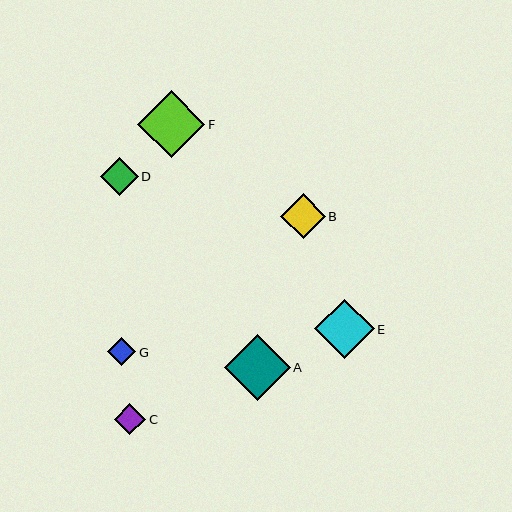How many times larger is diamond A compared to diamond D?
Diamond A is approximately 1.7 times the size of diamond D.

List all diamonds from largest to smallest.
From largest to smallest: F, A, E, B, D, C, G.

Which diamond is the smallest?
Diamond G is the smallest with a size of approximately 28 pixels.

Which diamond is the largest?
Diamond F is the largest with a size of approximately 67 pixels.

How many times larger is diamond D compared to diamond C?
Diamond D is approximately 1.2 times the size of diamond C.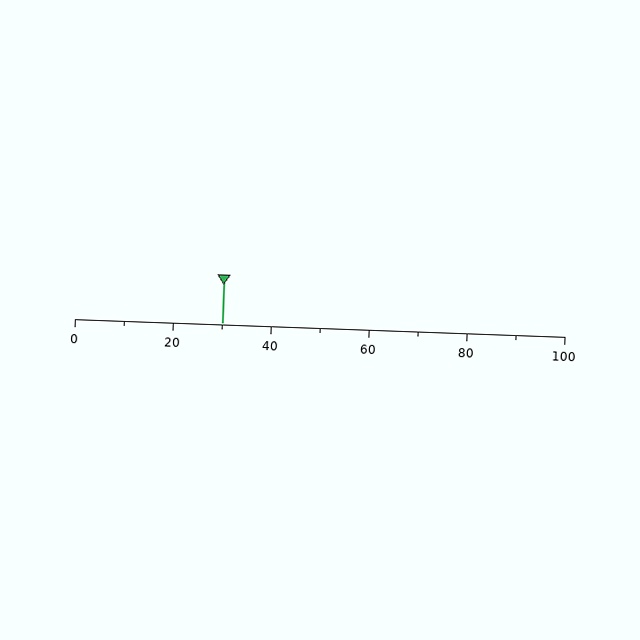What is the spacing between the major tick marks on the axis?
The major ticks are spaced 20 apart.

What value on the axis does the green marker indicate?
The marker indicates approximately 30.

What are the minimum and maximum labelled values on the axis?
The axis runs from 0 to 100.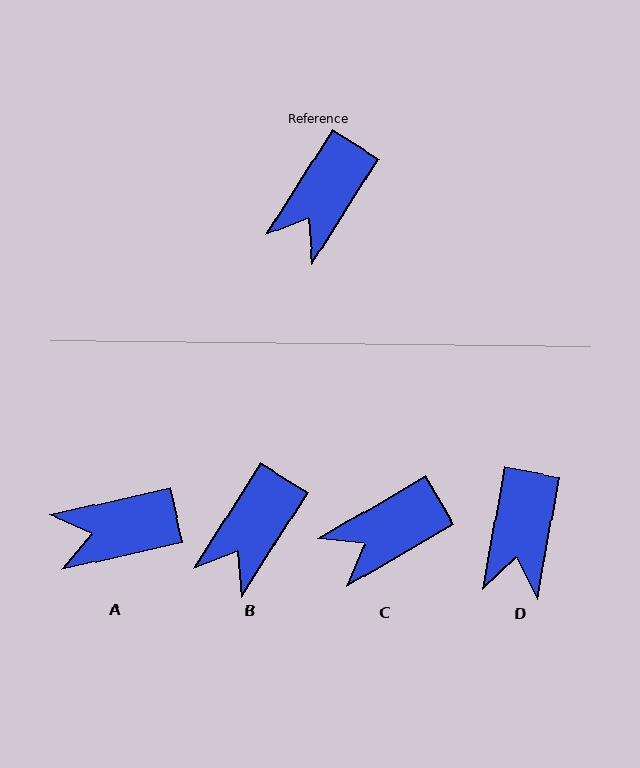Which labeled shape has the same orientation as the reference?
B.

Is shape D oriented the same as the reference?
No, it is off by about 22 degrees.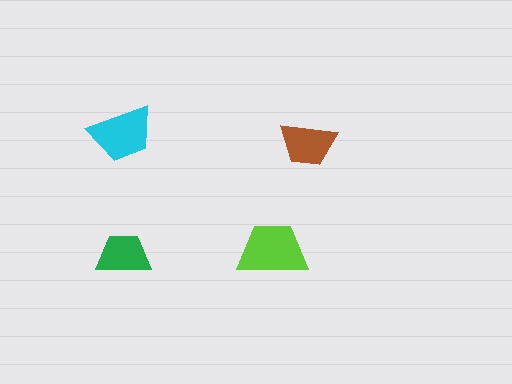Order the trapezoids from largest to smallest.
the lime one, the cyan one, the brown one, the green one.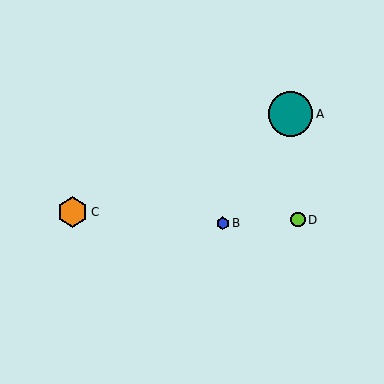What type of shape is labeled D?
Shape D is a lime circle.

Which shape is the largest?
The teal circle (labeled A) is the largest.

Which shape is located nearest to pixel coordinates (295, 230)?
The lime circle (labeled D) at (298, 220) is nearest to that location.